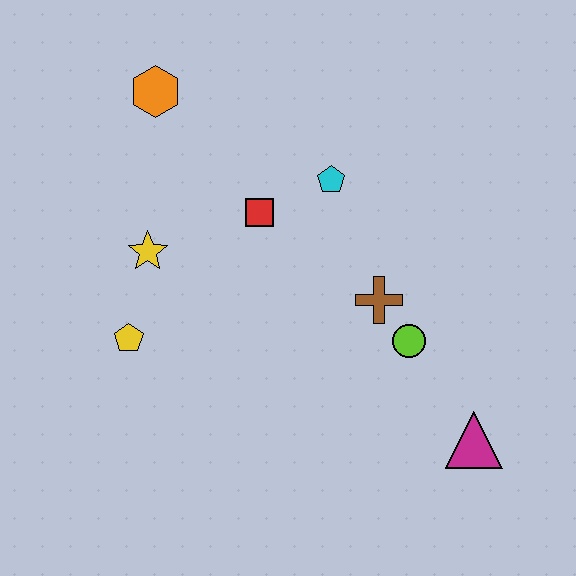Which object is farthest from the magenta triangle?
The orange hexagon is farthest from the magenta triangle.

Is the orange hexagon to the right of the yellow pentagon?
Yes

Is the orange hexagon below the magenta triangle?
No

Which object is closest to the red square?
The cyan pentagon is closest to the red square.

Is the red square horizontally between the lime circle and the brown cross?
No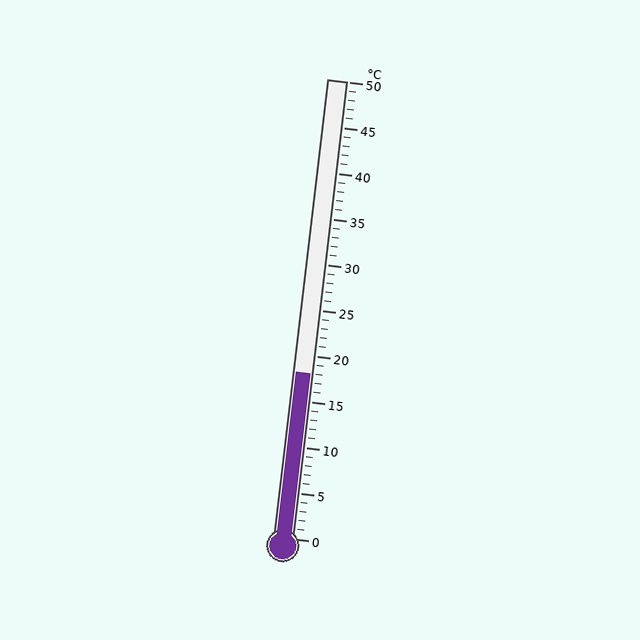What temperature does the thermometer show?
The thermometer shows approximately 18°C.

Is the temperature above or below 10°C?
The temperature is above 10°C.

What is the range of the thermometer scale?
The thermometer scale ranges from 0°C to 50°C.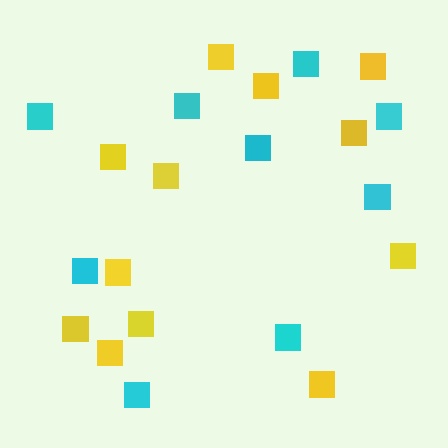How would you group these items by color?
There are 2 groups: one group of cyan squares (9) and one group of yellow squares (12).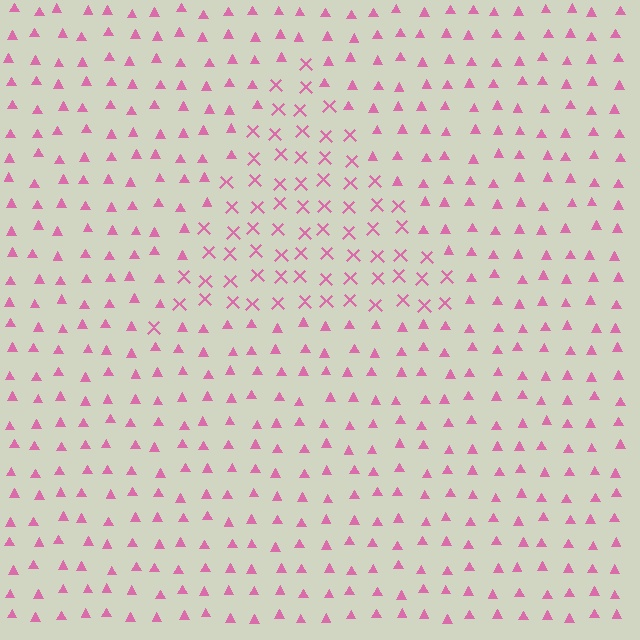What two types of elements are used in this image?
The image uses X marks inside the triangle region and triangles outside it.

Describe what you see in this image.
The image is filled with small pink elements arranged in a uniform grid. A triangle-shaped region contains X marks, while the surrounding area contains triangles. The boundary is defined purely by the change in element shape.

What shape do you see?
I see a triangle.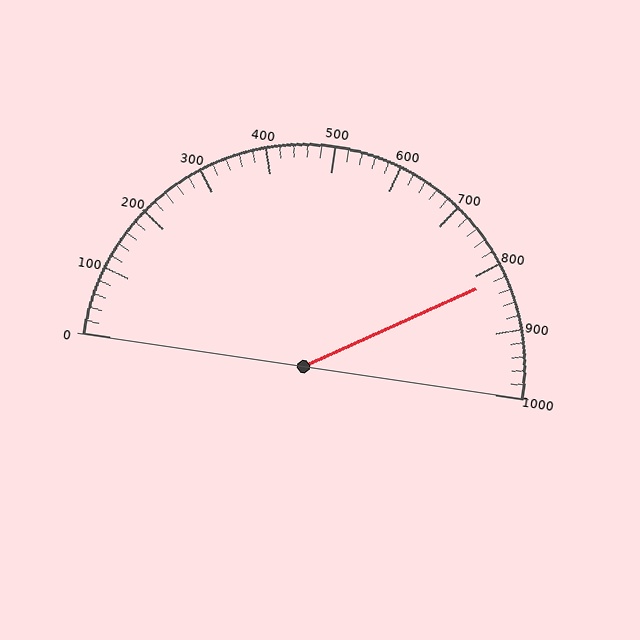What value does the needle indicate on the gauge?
The needle indicates approximately 820.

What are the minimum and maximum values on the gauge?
The gauge ranges from 0 to 1000.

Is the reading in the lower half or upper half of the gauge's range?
The reading is in the upper half of the range (0 to 1000).